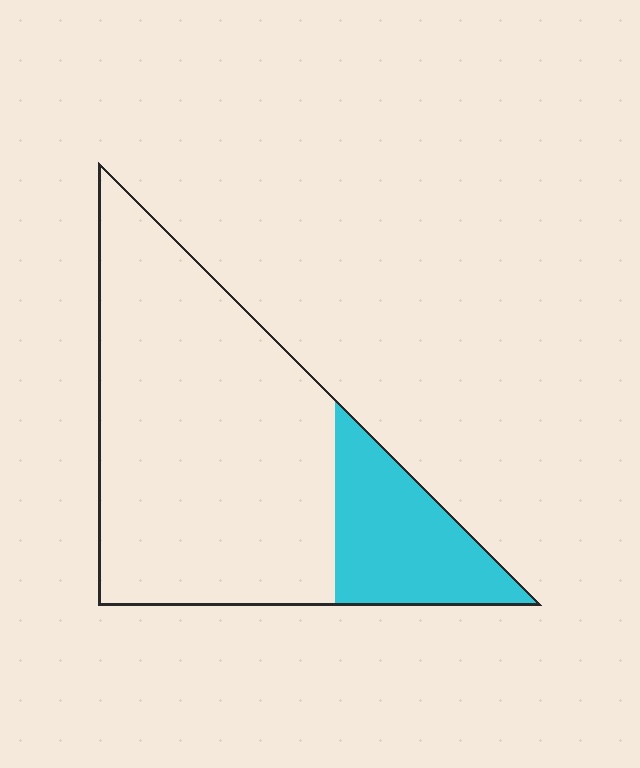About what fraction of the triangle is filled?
About one fifth (1/5).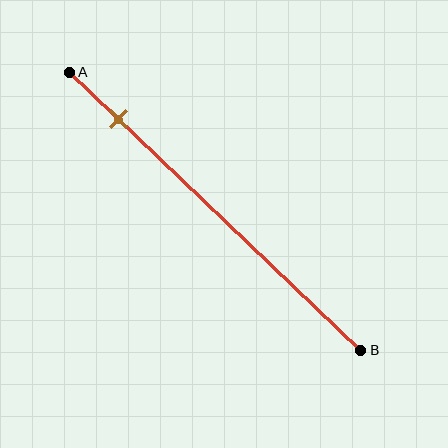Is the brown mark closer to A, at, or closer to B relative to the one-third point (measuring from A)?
The brown mark is closer to point A than the one-third point of segment AB.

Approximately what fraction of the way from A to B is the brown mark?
The brown mark is approximately 15% of the way from A to B.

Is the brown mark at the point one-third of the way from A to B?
No, the mark is at about 15% from A, not at the 33% one-third point.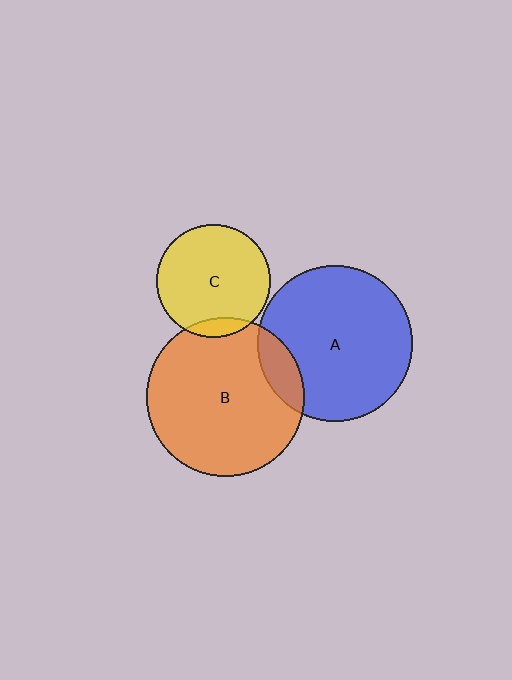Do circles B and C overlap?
Yes.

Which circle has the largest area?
Circle B (orange).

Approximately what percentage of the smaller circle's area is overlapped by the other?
Approximately 10%.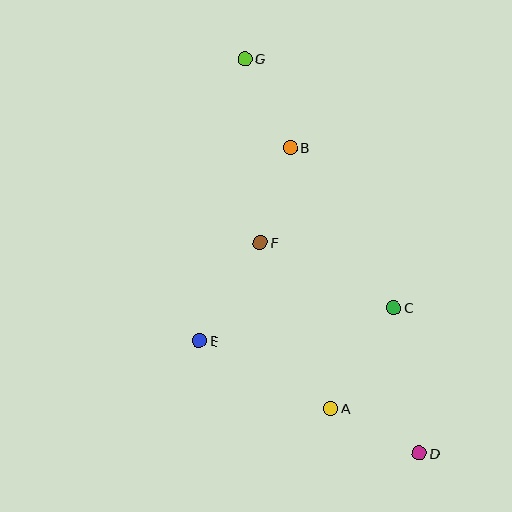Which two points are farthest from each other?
Points D and G are farthest from each other.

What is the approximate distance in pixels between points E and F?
The distance between E and F is approximately 116 pixels.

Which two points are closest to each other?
Points A and D are closest to each other.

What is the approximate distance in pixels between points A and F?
The distance between A and F is approximately 180 pixels.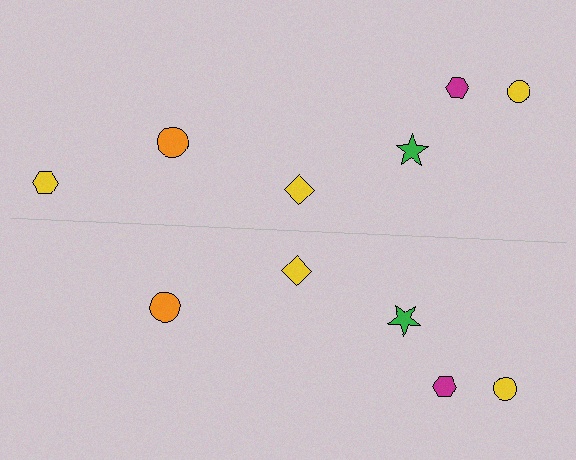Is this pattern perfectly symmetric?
No, the pattern is not perfectly symmetric. A yellow hexagon is missing from the bottom side.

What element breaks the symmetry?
A yellow hexagon is missing from the bottom side.